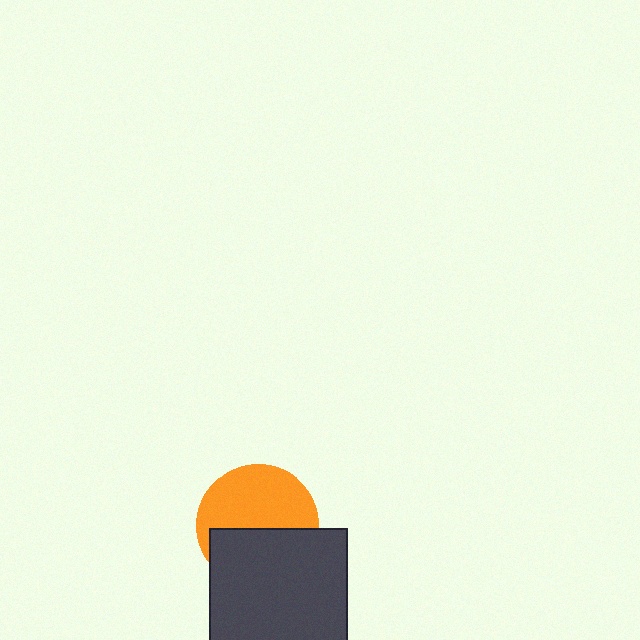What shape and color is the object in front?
The object in front is a dark gray square.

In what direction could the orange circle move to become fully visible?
The orange circle could move up. That would shift it out from behind the dark gray square entirely.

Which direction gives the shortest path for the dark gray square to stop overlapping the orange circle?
Moving down gives the shortest separation.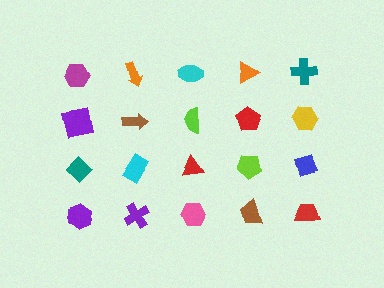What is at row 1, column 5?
A teal cross.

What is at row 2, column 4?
A red pentagon.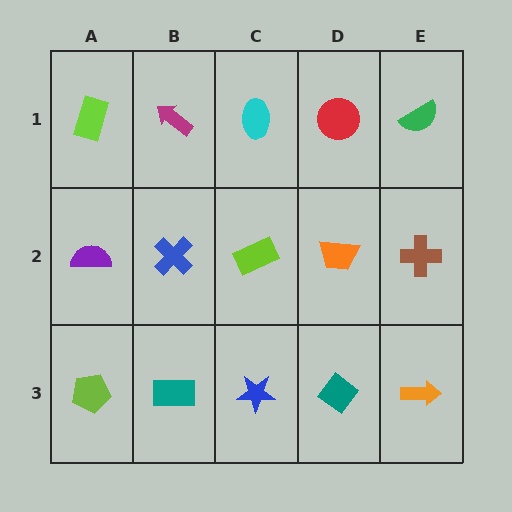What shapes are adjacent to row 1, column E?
A brown cross (row 2, column E), a red circle (row 1, column D).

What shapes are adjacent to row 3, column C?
A lime rectangle (row 2, column C), a teal rectangle (row 3, column B), a teal diamond (row 3, column D).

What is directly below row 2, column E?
An orange arrow.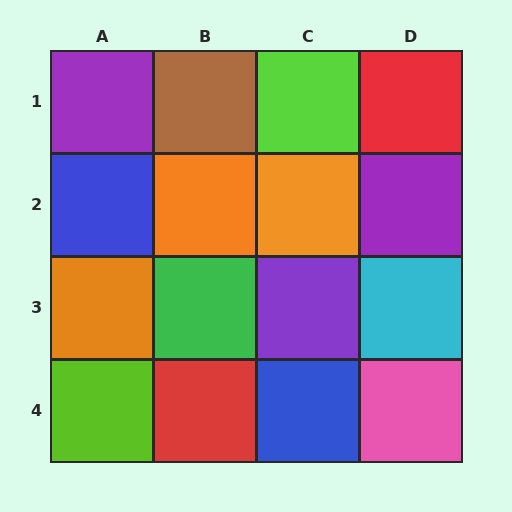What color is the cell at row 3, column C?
Purple.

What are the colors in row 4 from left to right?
Lime, red, blue, pink.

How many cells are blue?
2 cells are blue.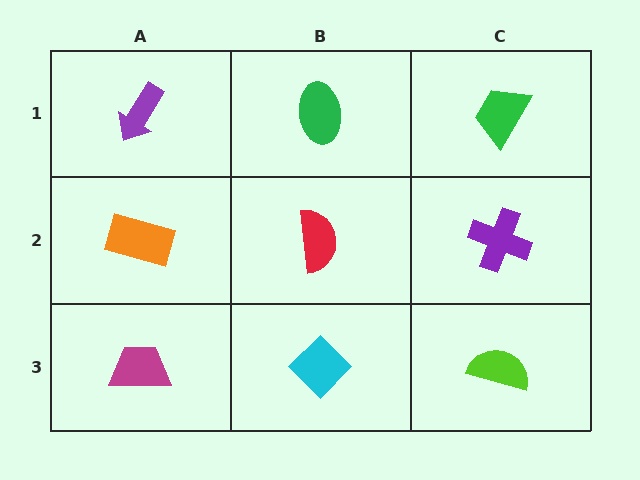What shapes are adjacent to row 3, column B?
A red semicircle (row 2, column B), a magenta trapezoid (row 3, column A), a lime semicircle (row 3, column C).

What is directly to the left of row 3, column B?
A magenta trapezoid.